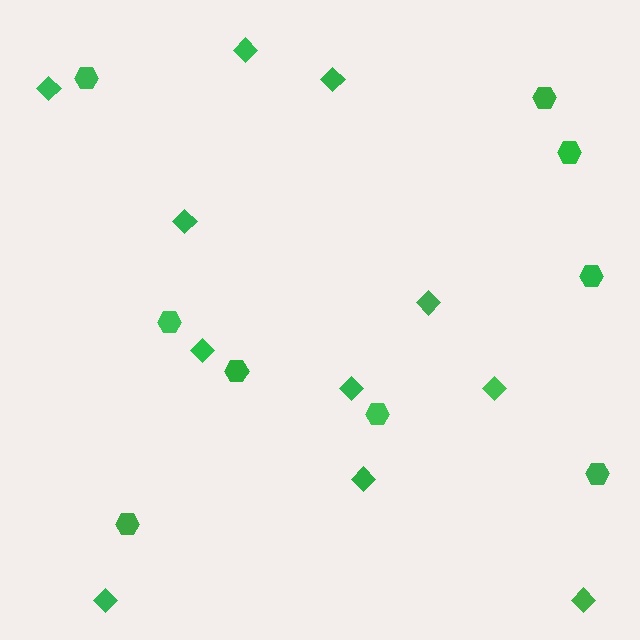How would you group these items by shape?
There are 2 groups: one group of diamonds (11) and one group of hexagons (9).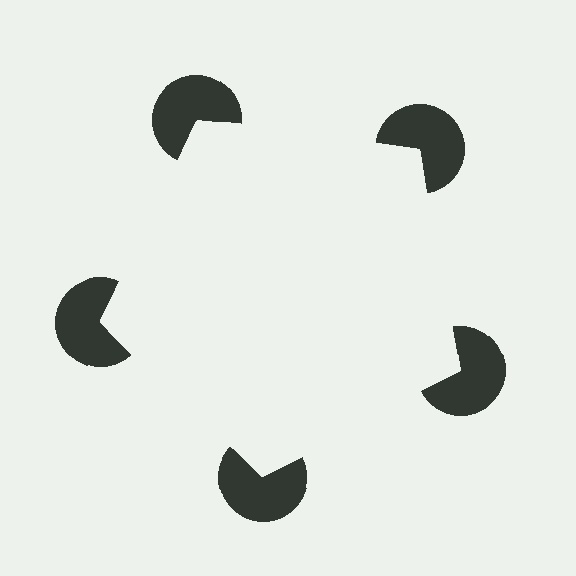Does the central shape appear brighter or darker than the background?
It typically appears slightly brighter than the background, even though no actual brightness change is drawn.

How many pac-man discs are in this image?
There are 5 — one at each vertex of the illusory pentagon.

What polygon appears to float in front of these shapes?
An illusory pentagon — its edges are inferred from the aligned wedge cuts in the pac-man discs, not physically drawn.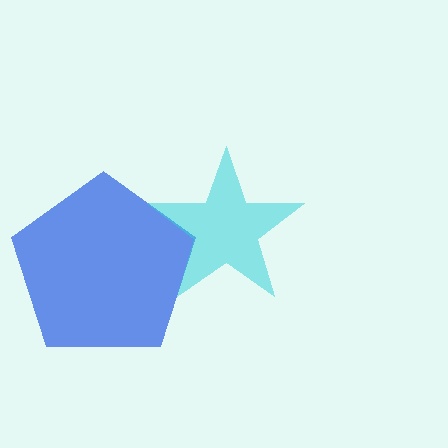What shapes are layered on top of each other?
The layered shapes are: a blue pentagon, a cyan star.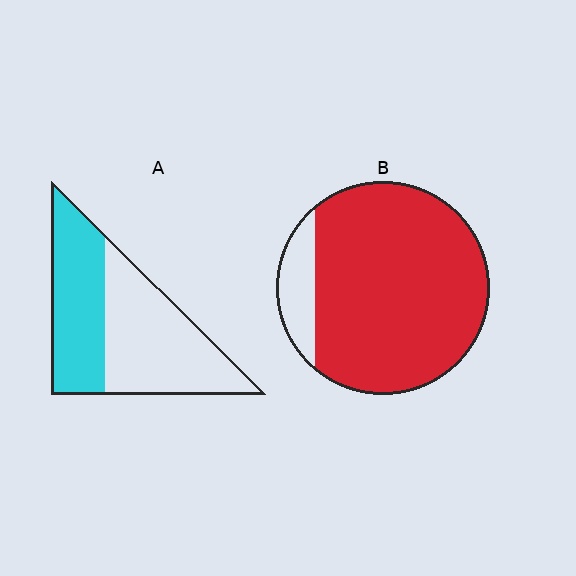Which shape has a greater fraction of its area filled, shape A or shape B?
Shape B.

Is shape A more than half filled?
No.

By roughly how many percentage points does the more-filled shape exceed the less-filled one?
By roughly 45 percentage points (B over A).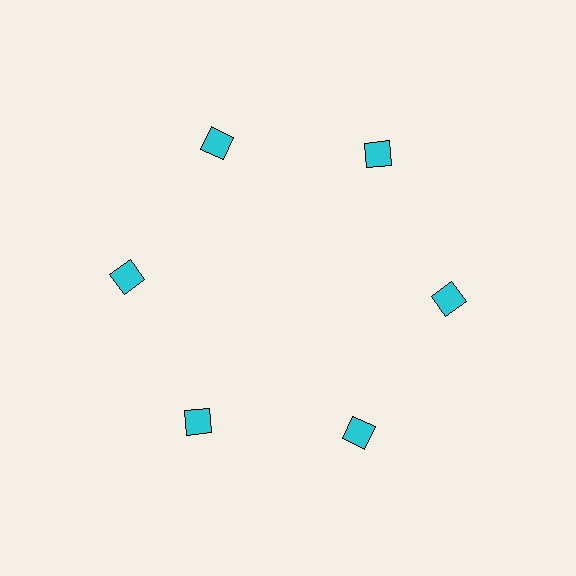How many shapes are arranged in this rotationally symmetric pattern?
There are 6 shapes, arranged in 6 groups of 1.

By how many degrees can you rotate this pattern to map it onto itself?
The pattern maps onto itself every 60 degrees of rotation.